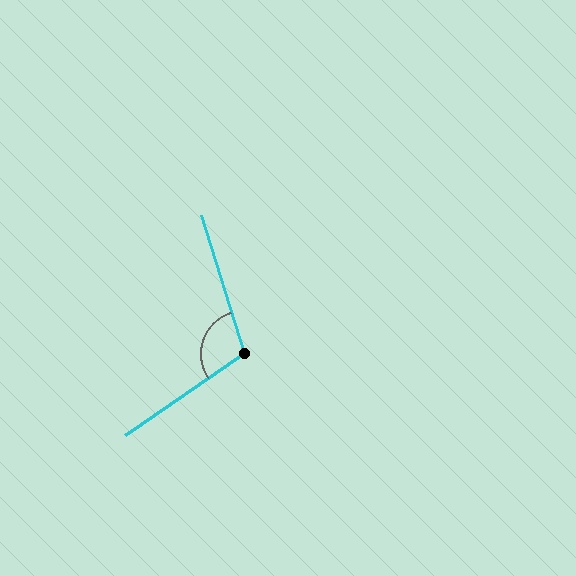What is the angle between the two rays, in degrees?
Approximately 108 degrees.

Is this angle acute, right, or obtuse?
It is obtuse.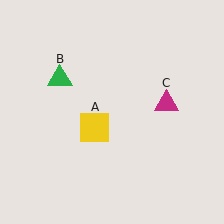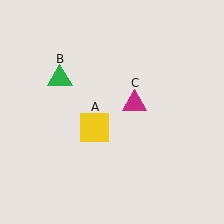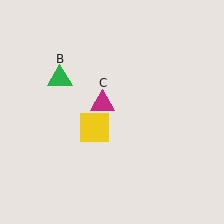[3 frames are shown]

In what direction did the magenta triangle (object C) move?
The magenta triangle (object C) moved left.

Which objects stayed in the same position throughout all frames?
Yellow square (object A) and green triangle (object B) remained stationary.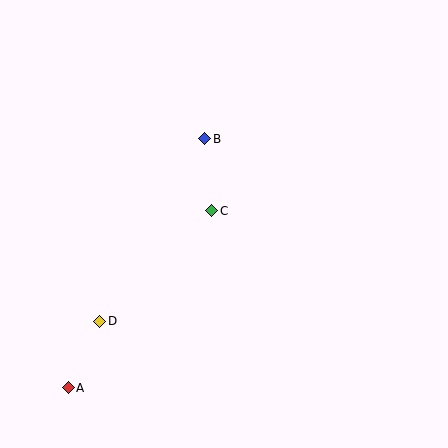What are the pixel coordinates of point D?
Point D is at (100, 321).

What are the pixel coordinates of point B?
Point B is at (205, 139).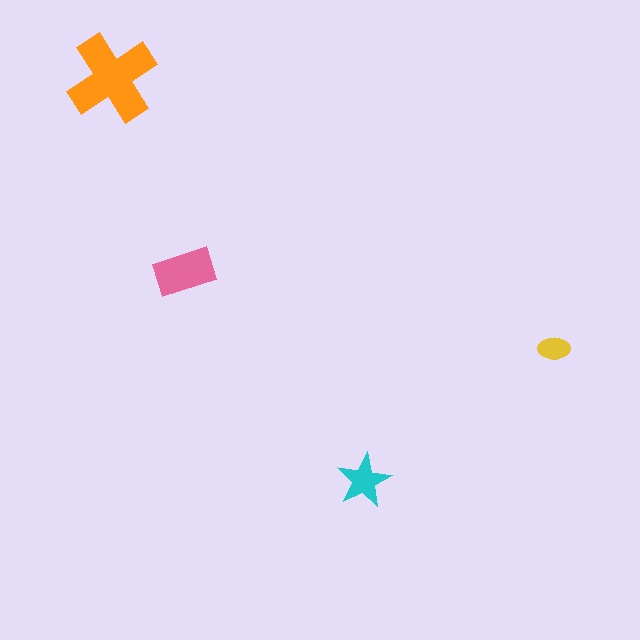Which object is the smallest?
The yellow ellipse.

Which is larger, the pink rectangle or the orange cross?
The orange cross.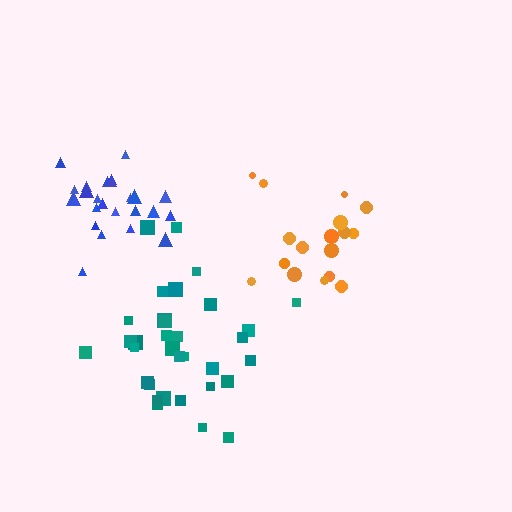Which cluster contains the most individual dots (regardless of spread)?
Teal (34).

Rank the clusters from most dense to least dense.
blue, teal, orange.